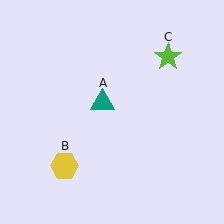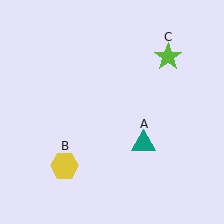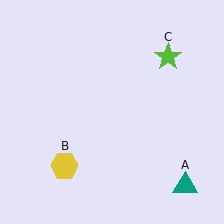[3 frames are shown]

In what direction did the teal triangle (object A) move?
The teal triangle (object A) moved down and to the right.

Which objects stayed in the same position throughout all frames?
Yellow hexagon (object B) and lime star (object C) remained stationary.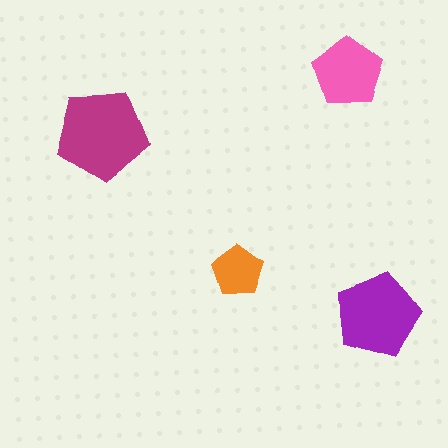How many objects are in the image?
There are 4 objects in the image.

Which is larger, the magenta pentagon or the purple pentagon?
The magenta one.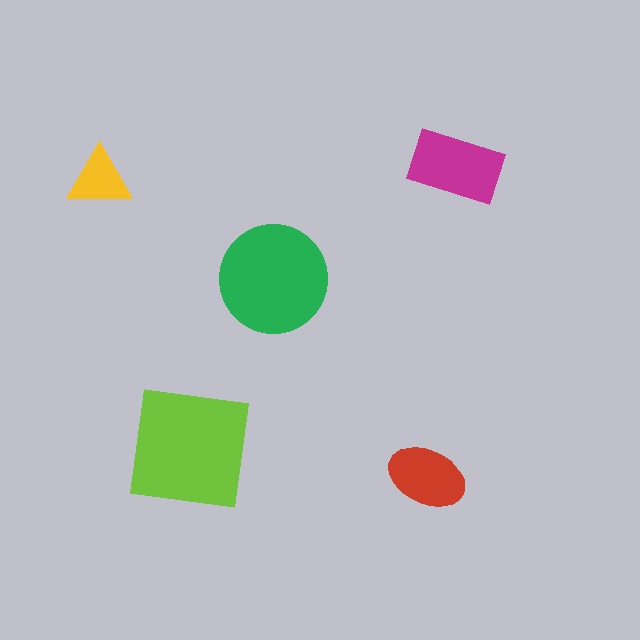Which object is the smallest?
The yellow triangle.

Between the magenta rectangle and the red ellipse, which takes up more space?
The magenta rectangle.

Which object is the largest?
The lime square.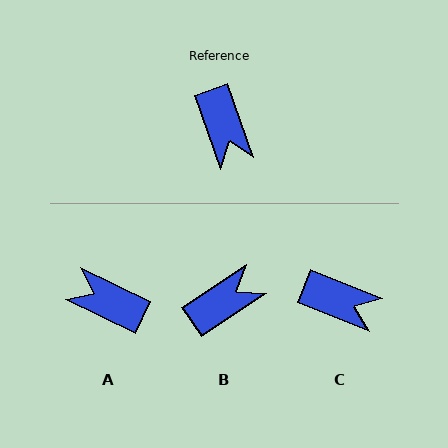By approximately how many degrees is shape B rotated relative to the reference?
Approximately 104 degrees counter-clockwise.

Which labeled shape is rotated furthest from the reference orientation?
A, about 135 degrees away.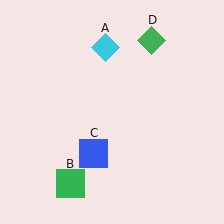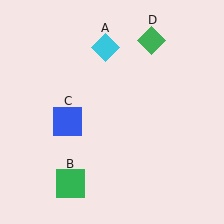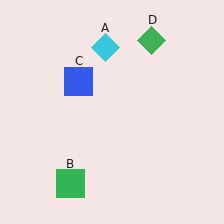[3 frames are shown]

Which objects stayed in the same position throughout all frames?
Cyan diamond (object A) and green square (object B) and green diamond (object D) remained stationary.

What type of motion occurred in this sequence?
The blue square (object C) rotated clockwise around the center of the scene.